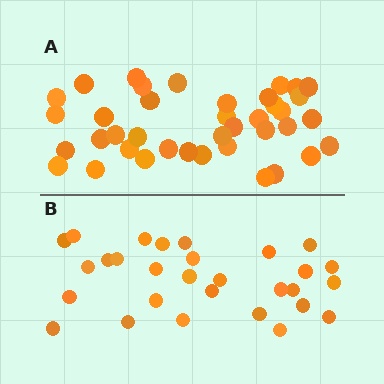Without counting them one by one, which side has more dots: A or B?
Region A (the top region) has more dots.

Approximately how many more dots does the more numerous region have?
Region A has roughly 10 or so more dots than region B.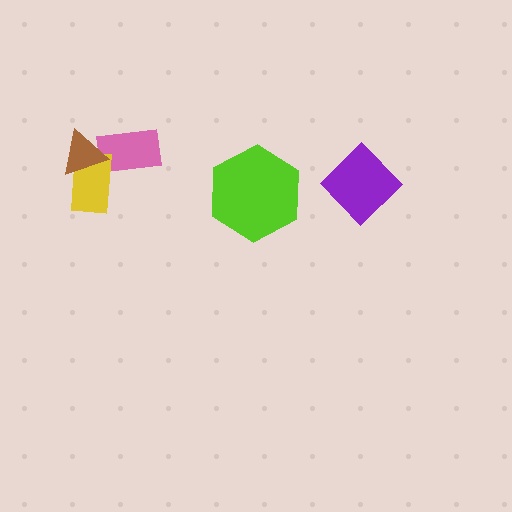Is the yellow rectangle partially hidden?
Yes, it is partially covered by another shape.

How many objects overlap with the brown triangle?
2 objects overlap with the brown triangle.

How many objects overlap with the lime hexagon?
0 objects overlap with the lime hexagon.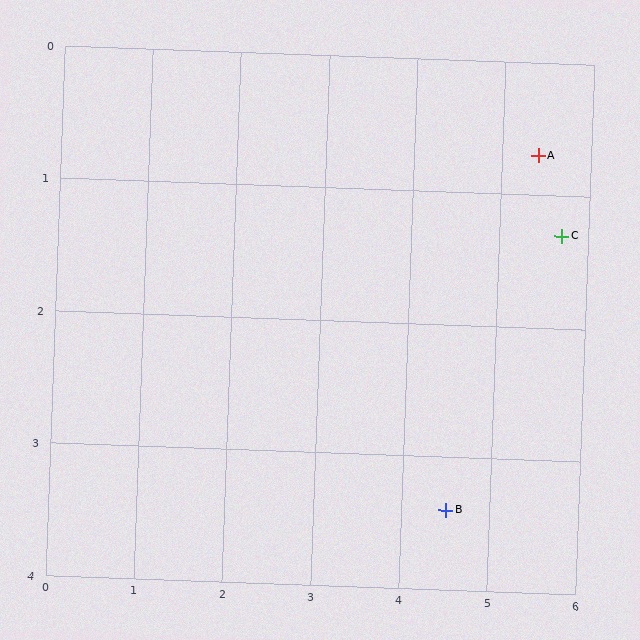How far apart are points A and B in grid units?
Points A and B are about 2.8 grid units apart.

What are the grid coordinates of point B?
Point B is at approximately (4.5, 3.4).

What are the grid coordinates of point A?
Point A is at approximately (5.4, 0.7).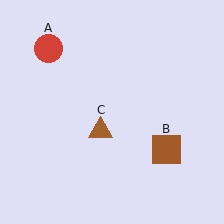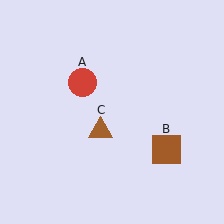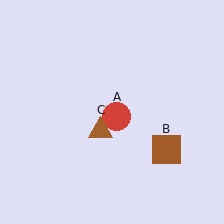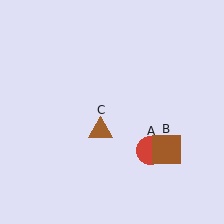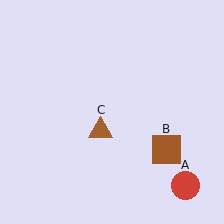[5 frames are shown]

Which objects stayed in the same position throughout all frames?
Brown square (object B) and brown triangle (object C) remained stationary.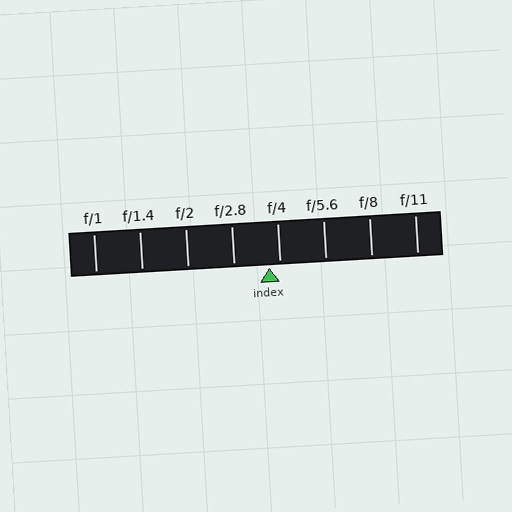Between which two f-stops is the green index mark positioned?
The index mark is between f/2.8 and f/4.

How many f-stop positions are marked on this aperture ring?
There are 8 f-stop positions marked.